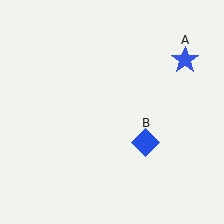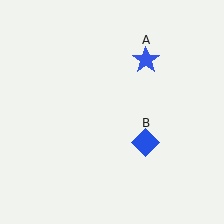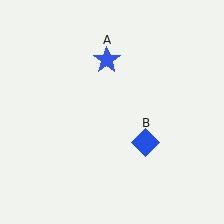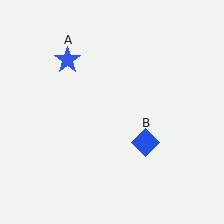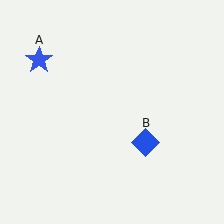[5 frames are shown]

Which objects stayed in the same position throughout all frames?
Blue diamond (object B) remained stationary.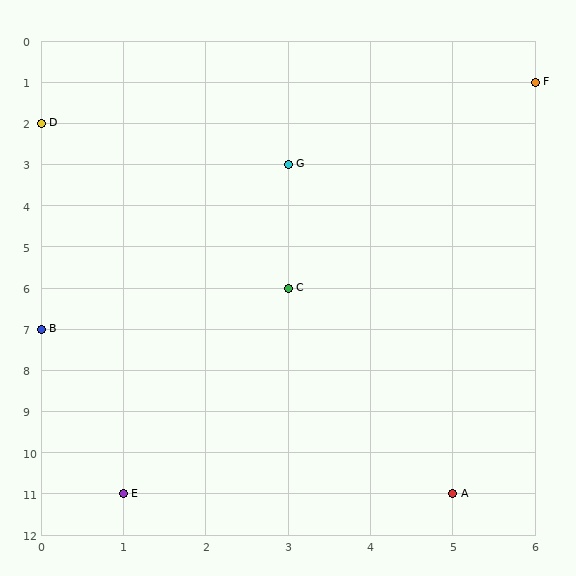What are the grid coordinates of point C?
Point C is at grid coordinates (3, 6).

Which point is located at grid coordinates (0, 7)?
Point B is at (0, 7).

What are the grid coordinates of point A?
Point A is at grid coordinates (5, 11).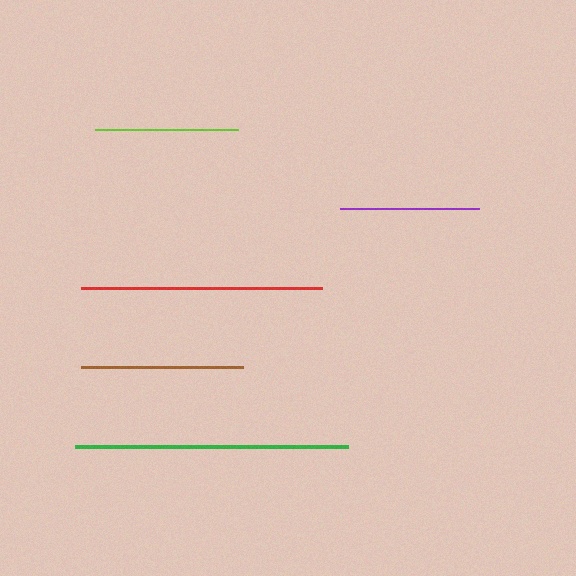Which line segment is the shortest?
The purple line is the shortest at approximately 139 pixels.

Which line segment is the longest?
The green line is the longest at approximately 273 pixels.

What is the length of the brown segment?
The brown segment is approximately 162 pixels long.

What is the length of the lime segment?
The lime segment is approximately 143 pixels long.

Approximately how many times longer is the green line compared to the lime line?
The green line is approximately 1.9 times the length of the lime line.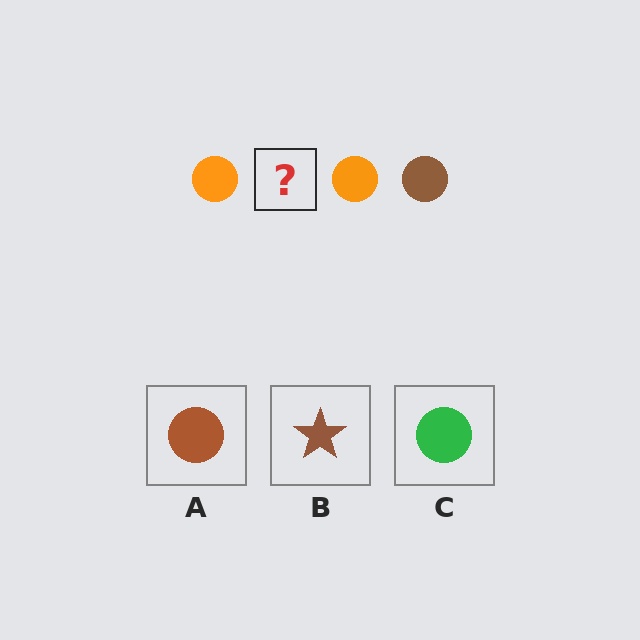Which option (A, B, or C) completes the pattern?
A.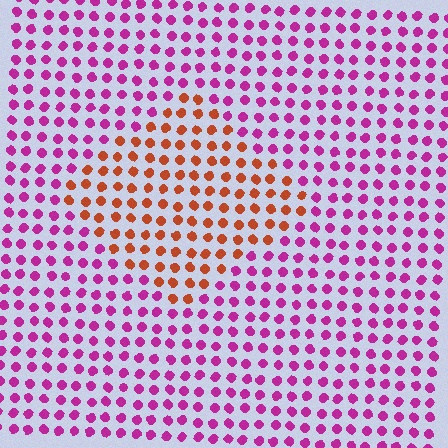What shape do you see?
I see a diamond.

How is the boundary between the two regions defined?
The boundary is defined purely by a slight shift in hue (about 60 degrees). Spacing, size, and orientation are identical on both sides.